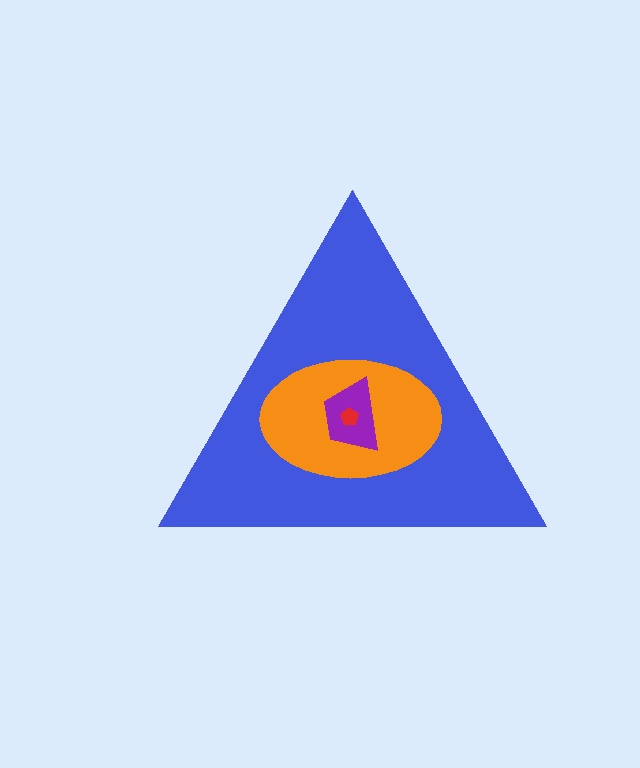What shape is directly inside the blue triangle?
The orange ellipse.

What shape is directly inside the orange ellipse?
The purple trapezoid.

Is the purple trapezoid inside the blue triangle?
Yes.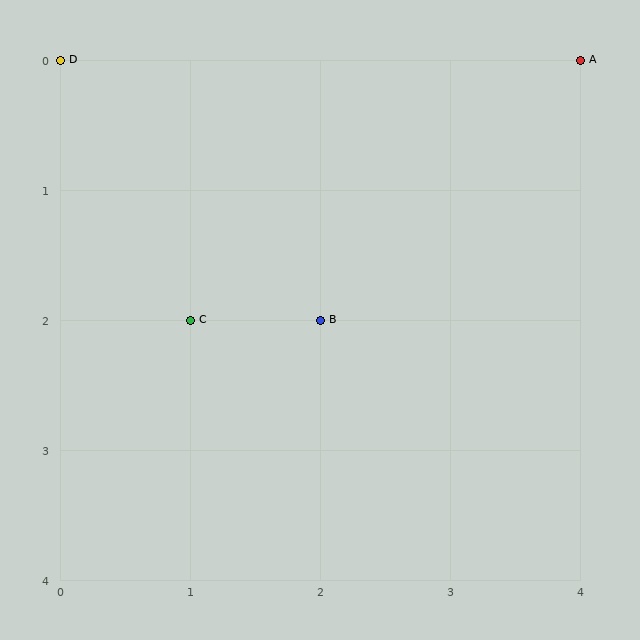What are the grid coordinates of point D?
Point D is at grid coordinates (0, 0).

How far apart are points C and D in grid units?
Points C and D are 1 column and 2 rows apart (about 2.2 grid units diagonally).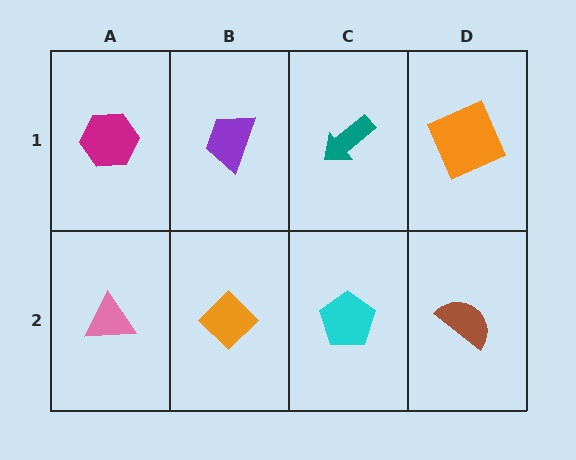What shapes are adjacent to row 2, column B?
A purple trapezoid (row 1, column B), a pink triangle (row 2, column A), a cyan pentagon (row 2, column C).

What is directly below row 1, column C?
A cyan pentagon.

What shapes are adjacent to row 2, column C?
A teal arrow (row 1, column C), an orange diamond (row 2, column B), a brown semicircle (row 2, column D).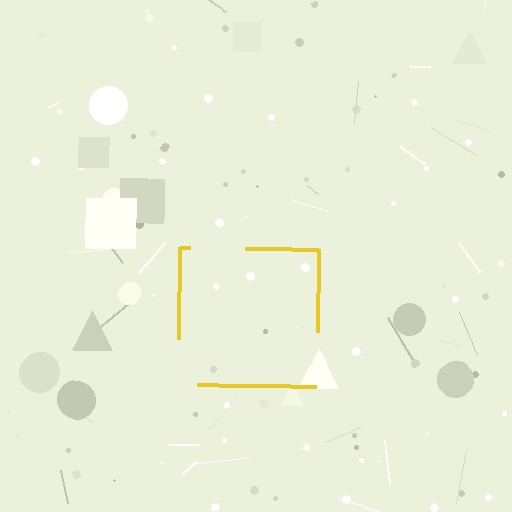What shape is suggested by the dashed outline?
The dashed outline suggests a square.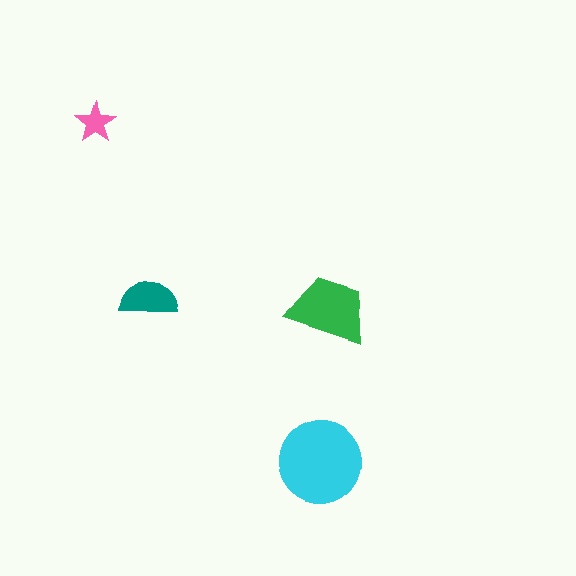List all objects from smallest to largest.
The pink star, the teal semicircle, the green trapezoid, the cyan circle.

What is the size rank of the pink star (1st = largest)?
4th.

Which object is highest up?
The pink star is topmost.